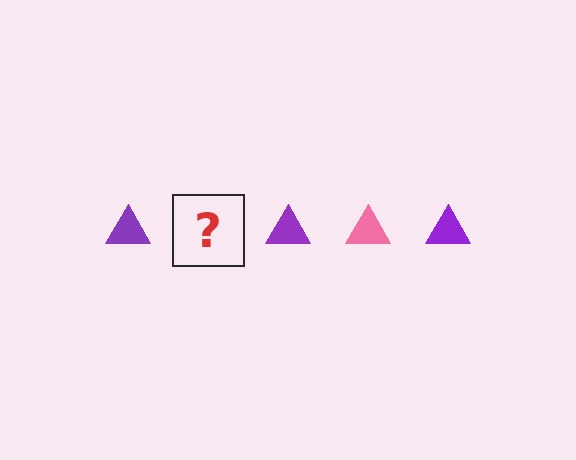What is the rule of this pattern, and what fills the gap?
The rule is that the pattern cycles through purple, pink triangles. The gap should be filled with a pink triangle.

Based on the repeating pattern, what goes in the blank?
The blank should be a pink triangle.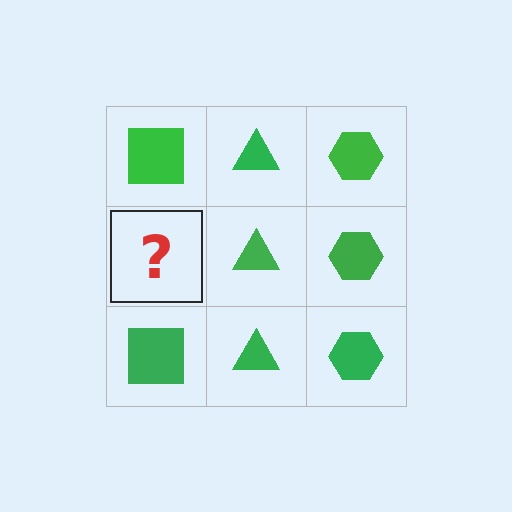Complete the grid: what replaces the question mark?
The question mark should be replaced with a green square.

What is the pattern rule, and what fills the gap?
The rule is that each column has a consistent shape. The gap should be filled with a green square.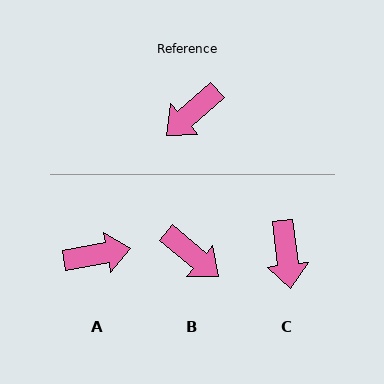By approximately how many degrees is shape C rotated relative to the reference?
Approximately 55 degrees counter-clockwise.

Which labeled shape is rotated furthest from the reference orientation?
A, about 148 degrees away.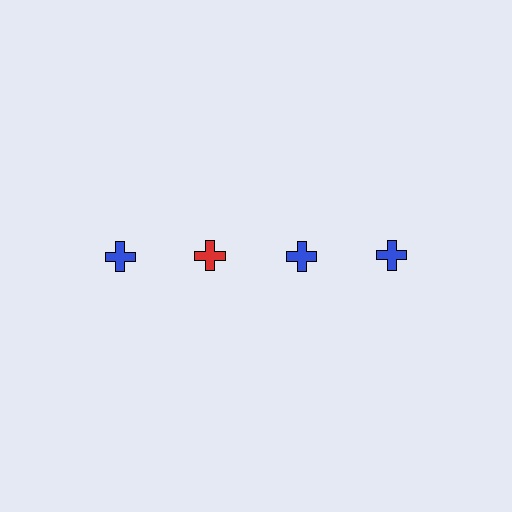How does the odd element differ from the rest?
It has a different color: red instead of blue.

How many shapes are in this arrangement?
There are 4 shapes arranged in a grid pattern.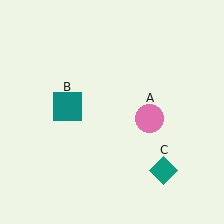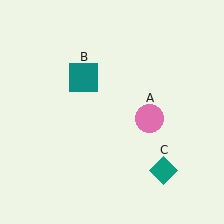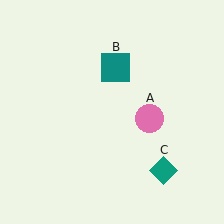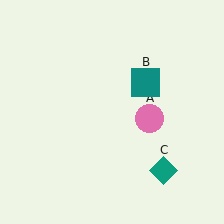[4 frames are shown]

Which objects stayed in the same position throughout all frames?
Pink circle (object A) and teal diamond (object C) remained stationary.